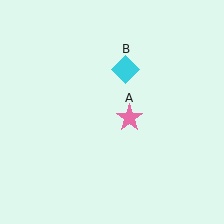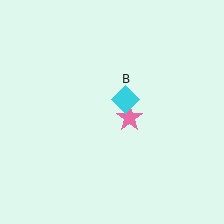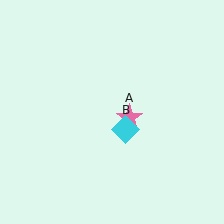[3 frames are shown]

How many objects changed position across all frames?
1 object changed position: cyan diamond (object B).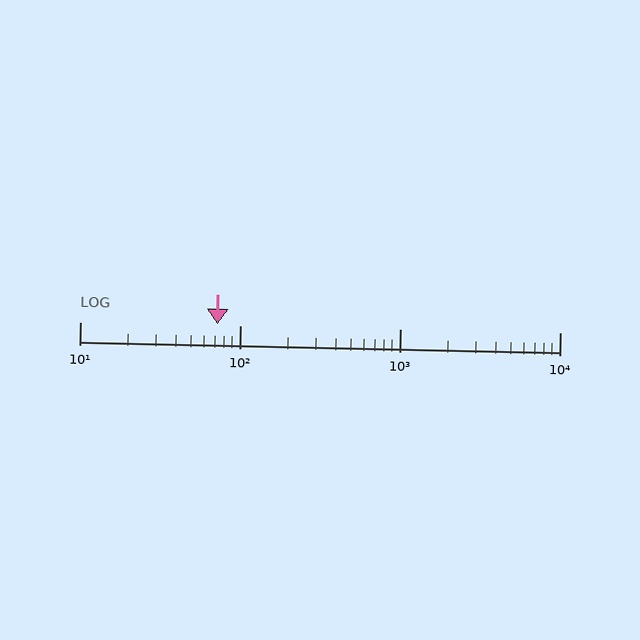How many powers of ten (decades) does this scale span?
The scale spans 3 decades, from 10 to 10000.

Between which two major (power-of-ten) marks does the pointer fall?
The pointer is between 10 and 100.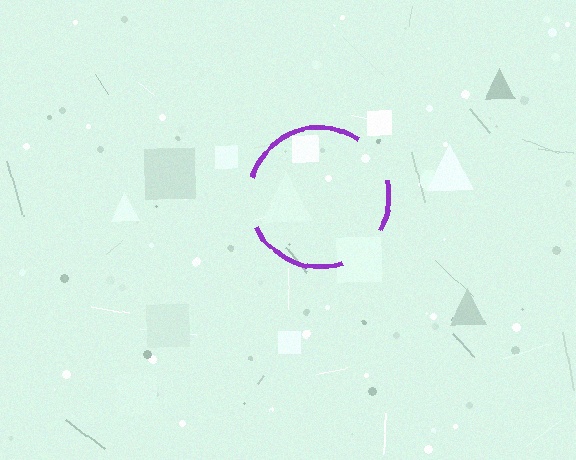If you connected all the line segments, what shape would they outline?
They would outline a circle.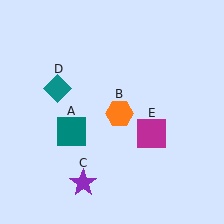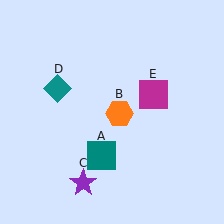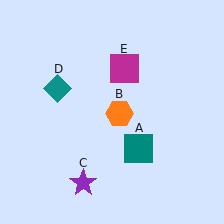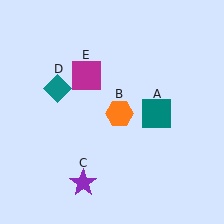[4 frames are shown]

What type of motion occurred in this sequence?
The teal square (object A), magenta square (object E) rotated counterclockwise around the center of the scene.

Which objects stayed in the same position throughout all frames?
Orange hexagon (object B) and purple star (object C) and teal diamond (object D) remained stationary.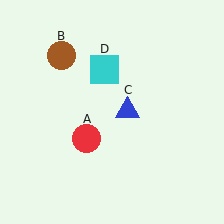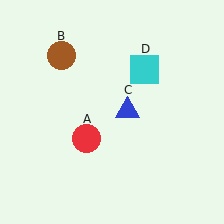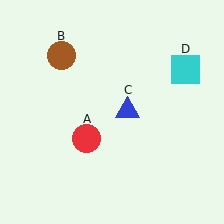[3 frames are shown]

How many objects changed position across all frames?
1 object changed position: cyan square (object D).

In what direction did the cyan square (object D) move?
The cyan square (object D) moved right.